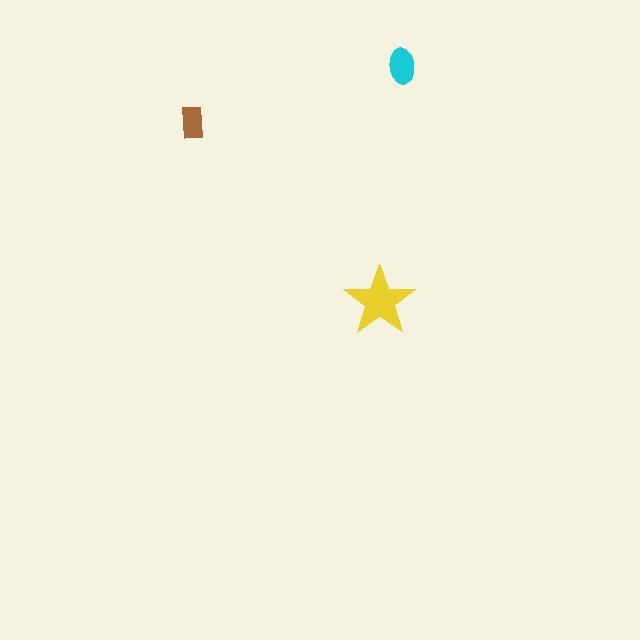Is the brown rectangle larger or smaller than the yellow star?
Smaller.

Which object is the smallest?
The brown rectangle.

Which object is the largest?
The yellow star.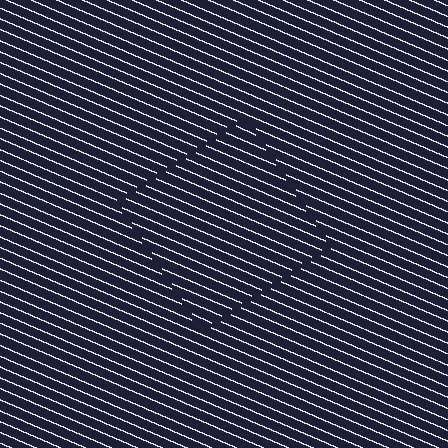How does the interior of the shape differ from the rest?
The interior of the shape contains the same grating, shifted by half a period — the contour is defined by the phase discontinuity where line-ends from the inner and outer gratings abut.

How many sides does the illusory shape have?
4 sides — the line-ends trace a square.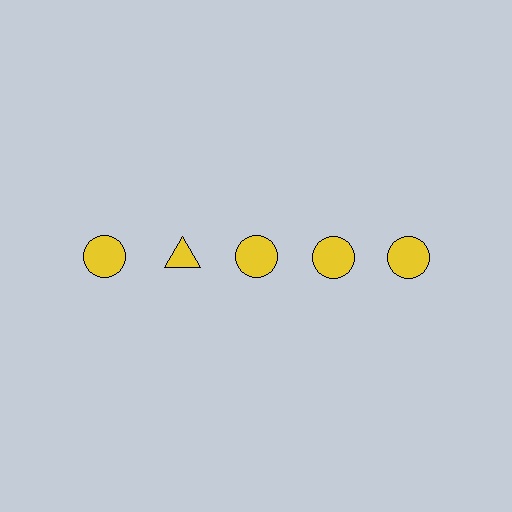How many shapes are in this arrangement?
There are 5 shapes arranged in a grid pattern.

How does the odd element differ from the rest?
It has a different shape: triangle instead of circle.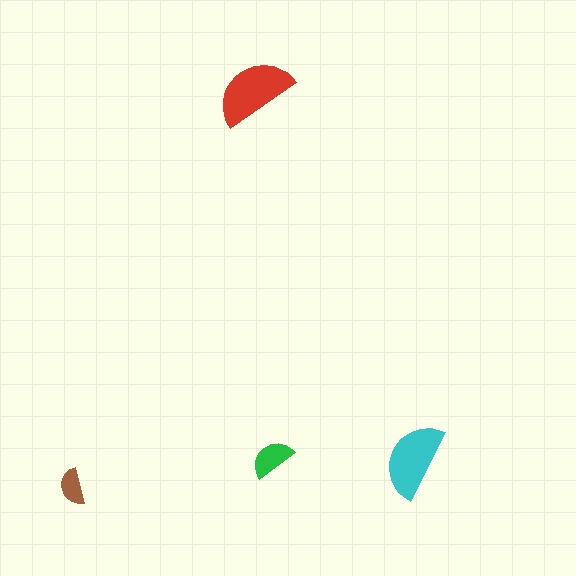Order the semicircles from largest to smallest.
the red one, the cyan one, the green one, the brown one.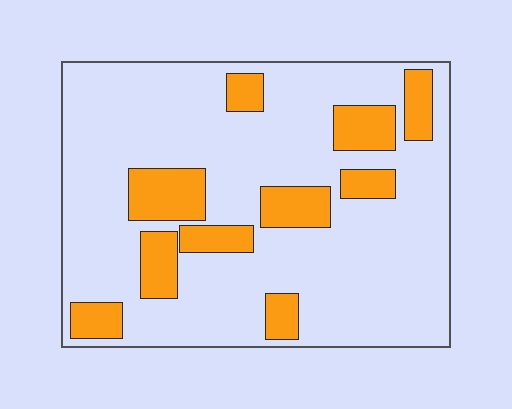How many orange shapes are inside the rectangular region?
10.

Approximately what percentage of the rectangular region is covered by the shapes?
Approximately 20%.